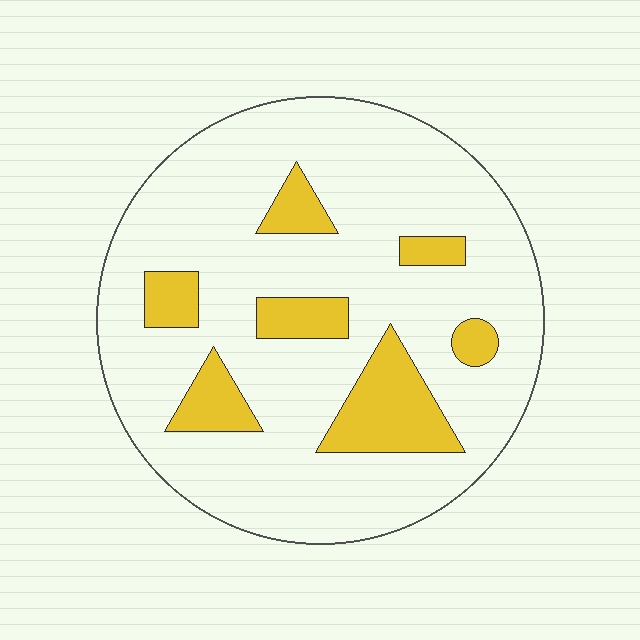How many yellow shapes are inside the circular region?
7.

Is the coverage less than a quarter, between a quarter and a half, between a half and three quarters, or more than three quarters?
Less than a quarter.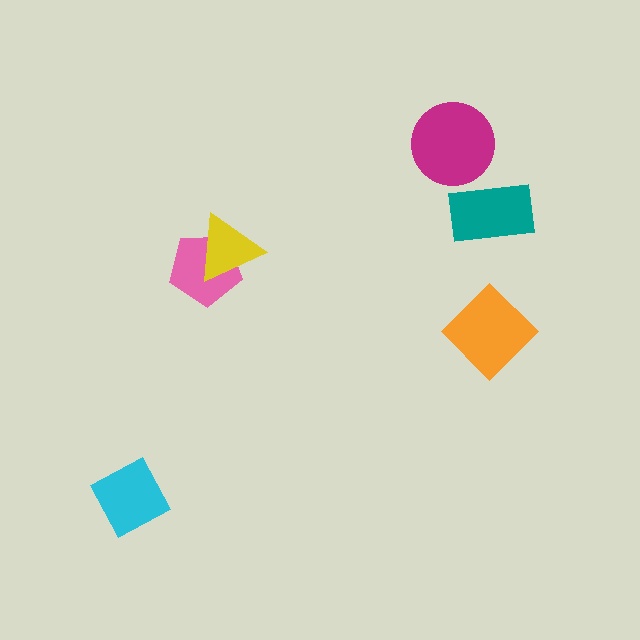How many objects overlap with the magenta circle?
0 objects overlap with the magenta circle.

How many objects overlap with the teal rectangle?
0 objects overlap with the teal rectangle.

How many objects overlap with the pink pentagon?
1 object overlaps with the pink pentagon.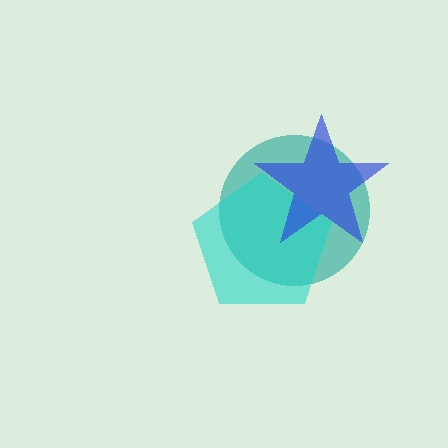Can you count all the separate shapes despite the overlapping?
Yes, there are 3 separate shapes.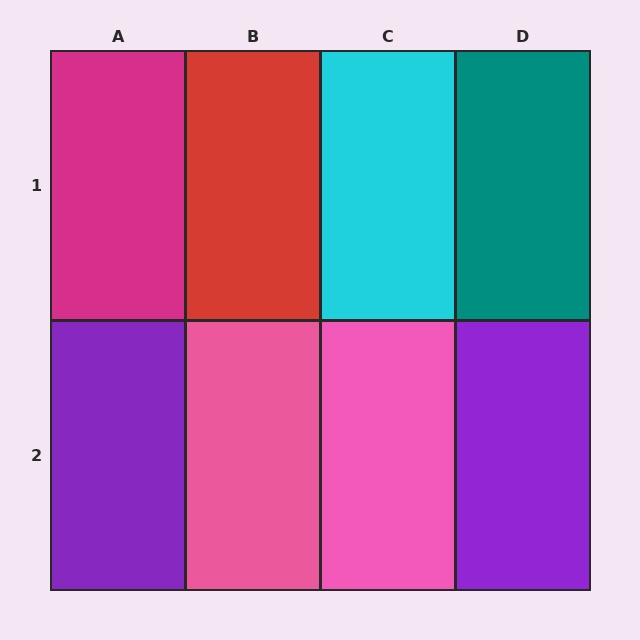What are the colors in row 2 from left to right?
Purple, pink, pink, purple.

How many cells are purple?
2 cells are purple.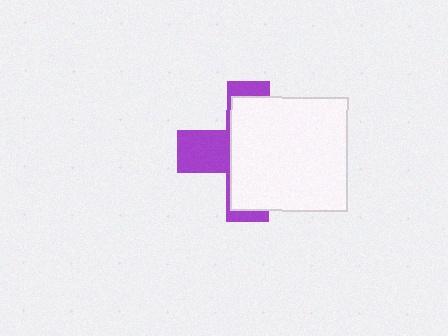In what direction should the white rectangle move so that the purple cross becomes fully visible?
The white rectangle should move right. That is the shortest direction to clear the overlap and leave the purple cross fully visible.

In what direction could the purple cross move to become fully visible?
The purple cross could move left. That would shift it out from behind the white rectangle entirely.